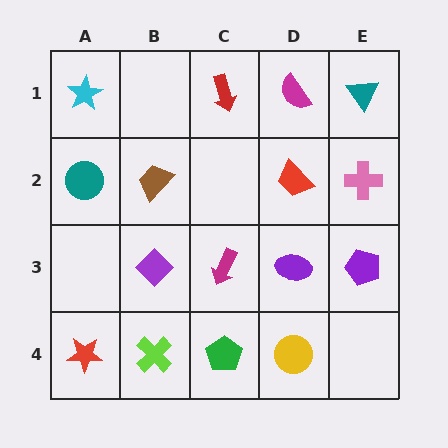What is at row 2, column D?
A red trapezoid.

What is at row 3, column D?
A purple ellipse.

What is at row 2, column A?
A teal circle.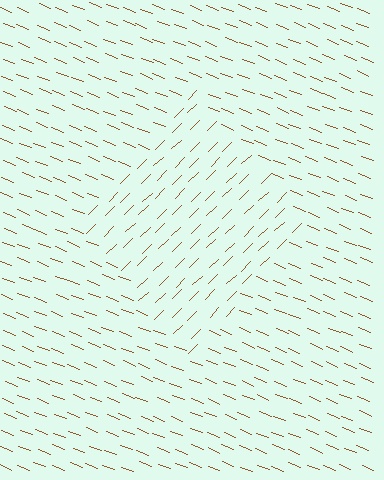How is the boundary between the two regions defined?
The boundary is defined purely by a change in line orientation (approximately 66 degrees difference). All lines are the same color and thickness.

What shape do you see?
I see a diamond.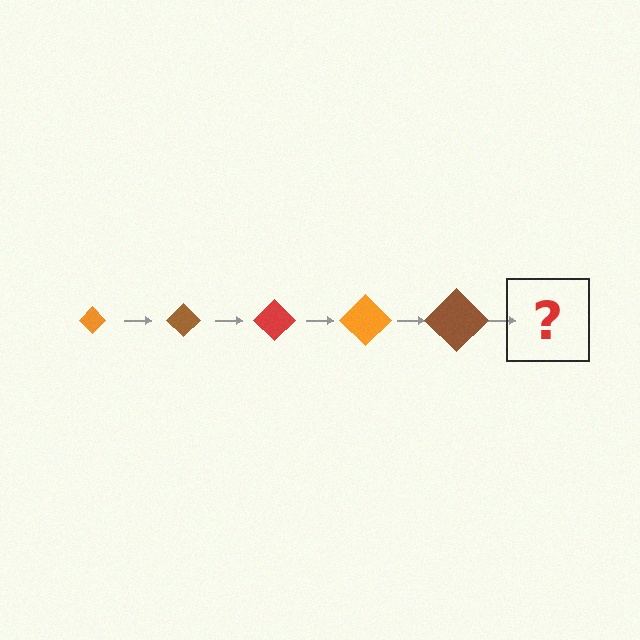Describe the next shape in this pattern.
It should be a red diamond, larger than the previous one.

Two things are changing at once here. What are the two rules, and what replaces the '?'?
The two rules are that the diamond grows larger each step and the color cycles through orange, brown, and red. The '?' should be a red diamond, larger than the previous one.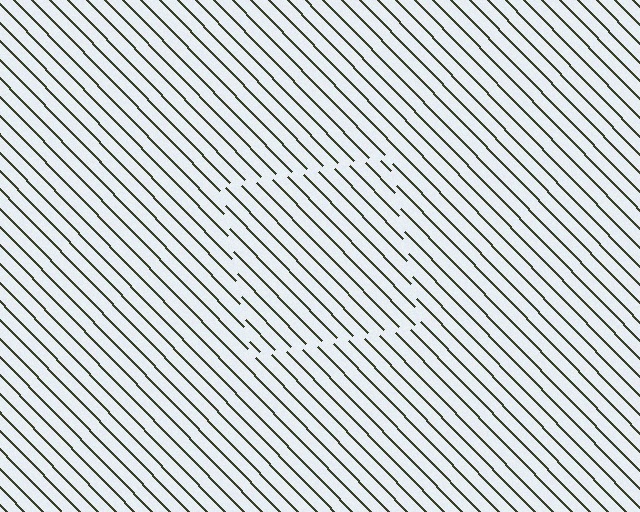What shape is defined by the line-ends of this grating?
An illusory square. The interior of the shape contains the same grating, shifted by half a period — the contour is defined by the phase discontinuity where line-ends from the inner and outer gratings abut.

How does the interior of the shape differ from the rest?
The interior of the shape contains the same grating, shifted by half a period — the contour is defined by the phase discontinuity where line-ends from the inner and outer gratings abut.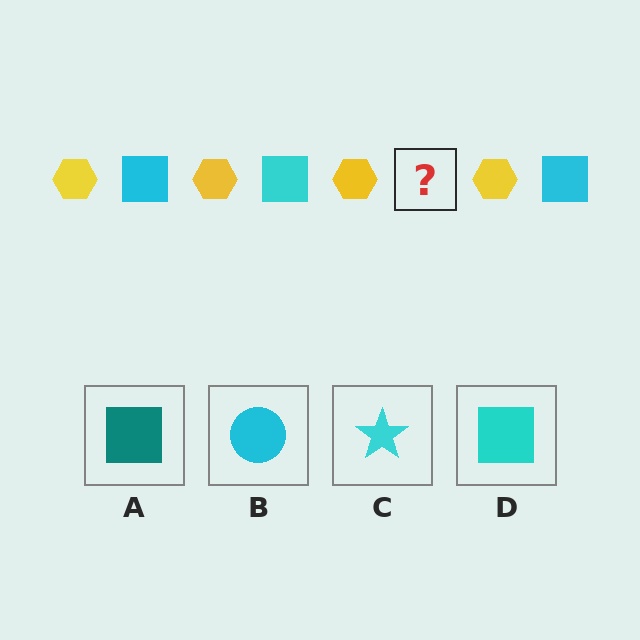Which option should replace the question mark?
Option D.